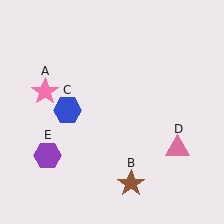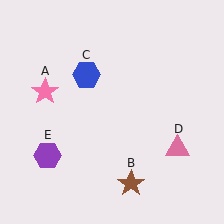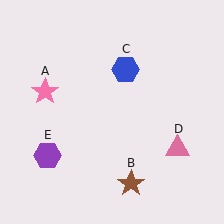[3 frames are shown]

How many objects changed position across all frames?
1 object changed position: blue hexagon (object C).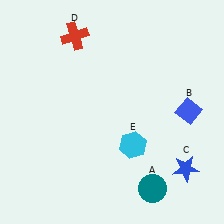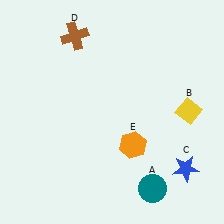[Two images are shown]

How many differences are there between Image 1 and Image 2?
There are 3 differences between the two images.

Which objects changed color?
B changed from blue to yellow. D changed from red to brown. E changed from cyan to orange.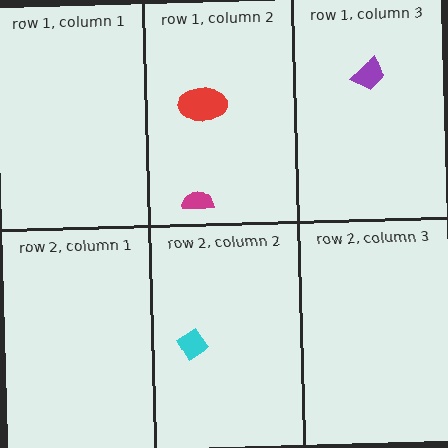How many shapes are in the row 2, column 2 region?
1.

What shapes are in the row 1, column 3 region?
The purple trapezoid.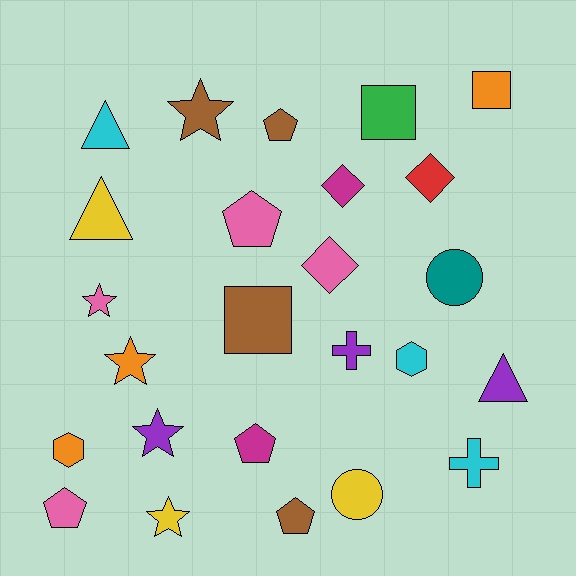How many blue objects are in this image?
There are no blue objects.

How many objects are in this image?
There are 25 objects.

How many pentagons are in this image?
There are 5 pentagons.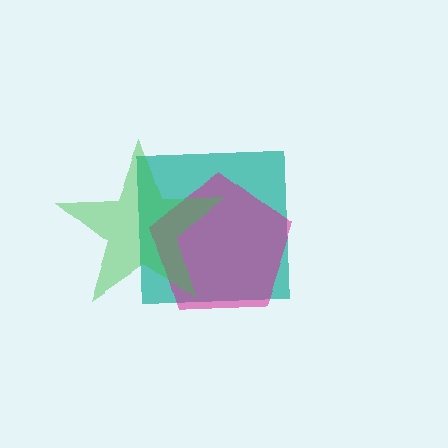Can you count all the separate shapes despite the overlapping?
Yes, there are 3 separate shapes.